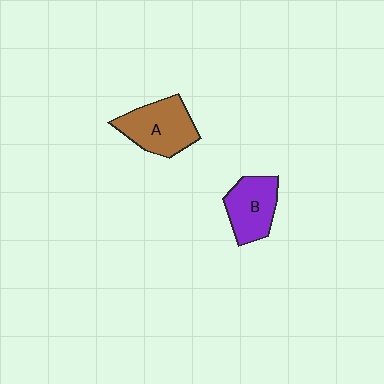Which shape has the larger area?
Shape A (brown).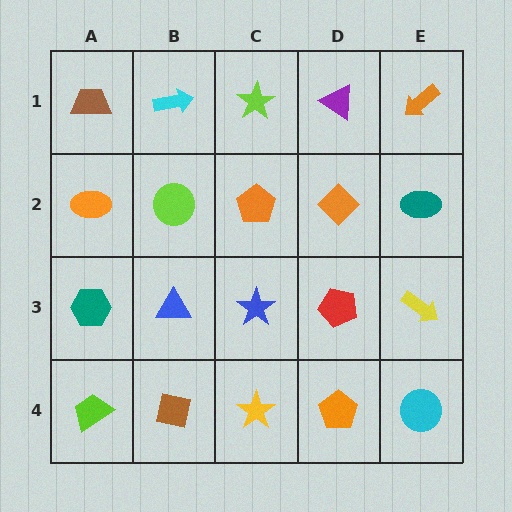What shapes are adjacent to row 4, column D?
A red pentagon (row 3, column D), a yellow star (row 4, column C), a cyan circle (row 4, column E).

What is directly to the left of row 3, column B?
A teal hexagon.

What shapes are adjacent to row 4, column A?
A teal hexagon (row 3, column A), a brown square (row 4, column B).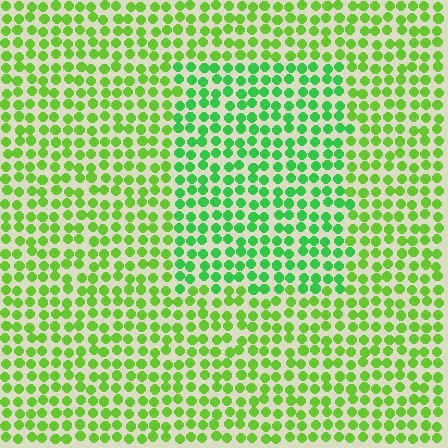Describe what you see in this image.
The image is filled with small lime elements in a uniform arrangement. A rectangle-shaped region is visible where the elements are tinted to a slightly different hue, forming a subtle color boundary.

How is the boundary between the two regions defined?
The boundary is defined purely by a slight shift in hue (about 30 degrees). Spacing, size, and orientation are identical on both sides.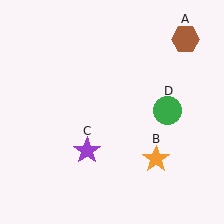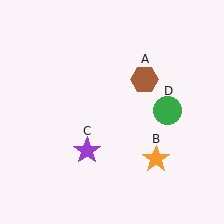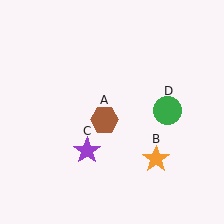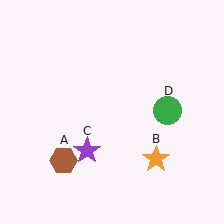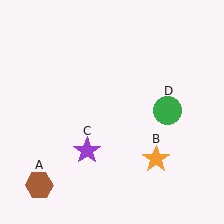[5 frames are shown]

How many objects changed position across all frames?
1 object changed position: brown hexagon (object A).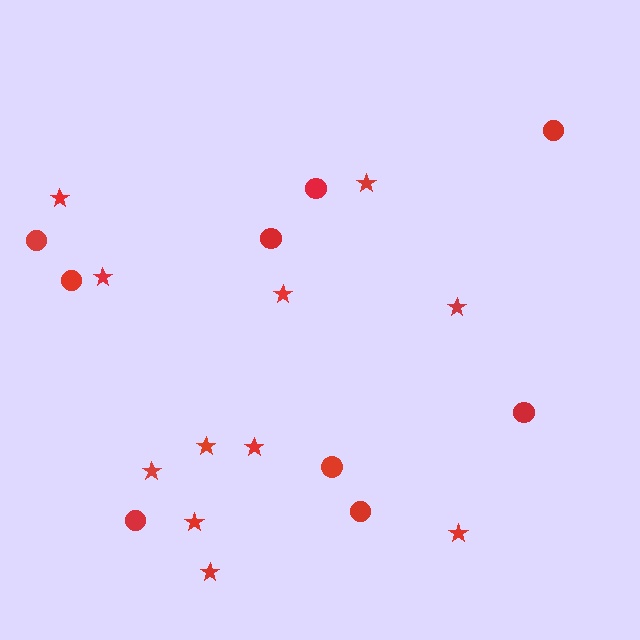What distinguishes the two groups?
There are 2 groups: one group of circles (9) and one group of stars (11).